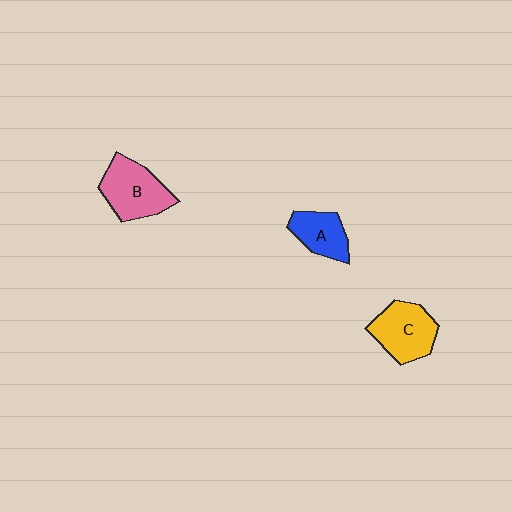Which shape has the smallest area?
Shape A (blue).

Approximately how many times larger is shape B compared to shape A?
Approximately 1.5 times.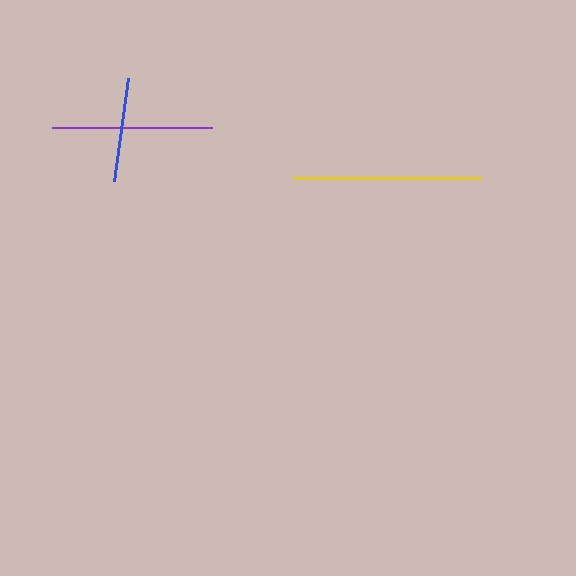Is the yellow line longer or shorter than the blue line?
The yellow line is longer than the blue line.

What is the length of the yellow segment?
The yellow segment is approximately 188 pixels long.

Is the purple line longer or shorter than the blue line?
The purple line is longer than the blue line.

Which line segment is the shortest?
The blue line is the shortest at approximately 104 pixels.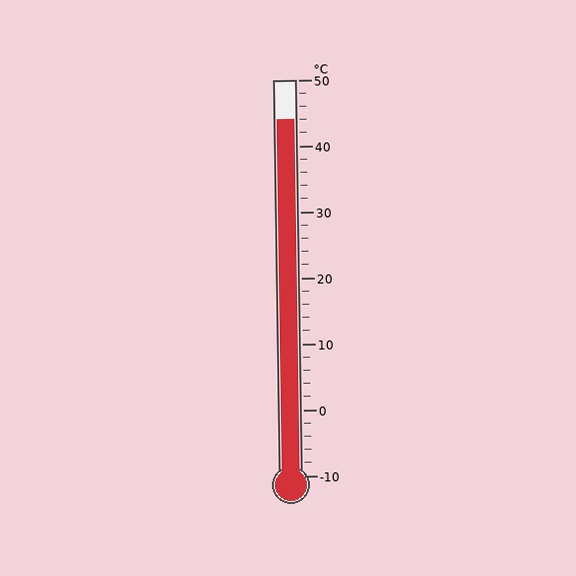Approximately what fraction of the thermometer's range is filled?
The thermometer is filled to approximately 90% of its range.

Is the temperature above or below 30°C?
The temperature is above 30°C.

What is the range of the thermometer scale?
The thermometer scale ranges from -10°C to 50°C.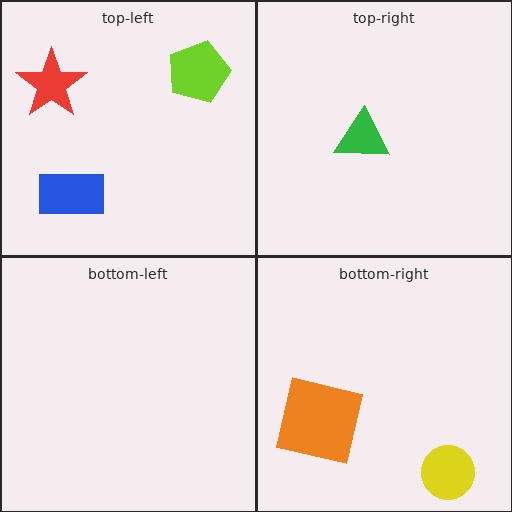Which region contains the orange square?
The bottom-right region.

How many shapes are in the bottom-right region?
2.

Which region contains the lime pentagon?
The top-left region.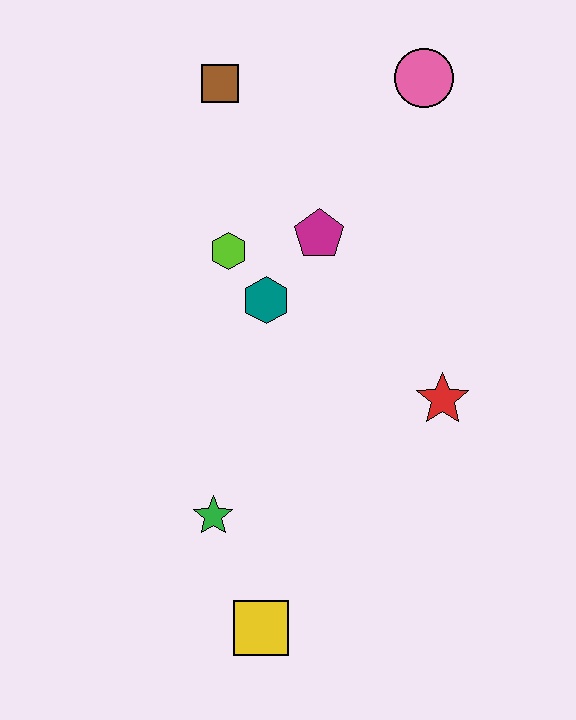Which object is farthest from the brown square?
The yellow square is farthest from the brown square.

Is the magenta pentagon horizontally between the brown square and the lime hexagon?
No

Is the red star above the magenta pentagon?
No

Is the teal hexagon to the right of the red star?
No